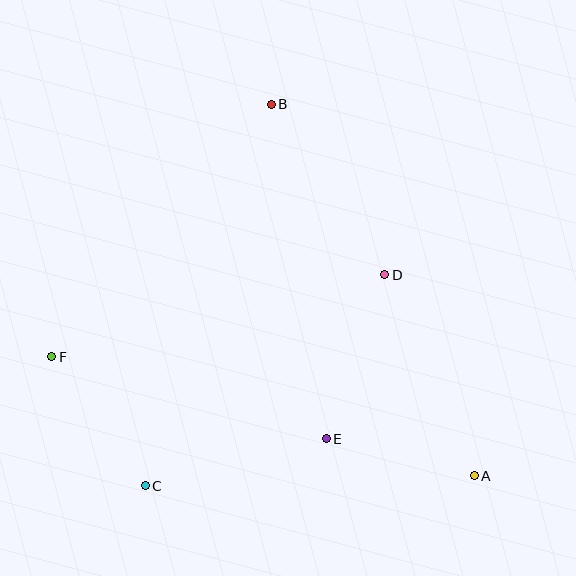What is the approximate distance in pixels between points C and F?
The distance between C and F is approximately 159 pixels.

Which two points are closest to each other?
Points A and E are closest to each other.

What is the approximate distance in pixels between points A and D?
The distance between A and D is approximately 220 pixels.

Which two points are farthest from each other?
Points A and F are farthest from each other.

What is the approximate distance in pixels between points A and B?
The distance between A and B is approximately 423 pixels.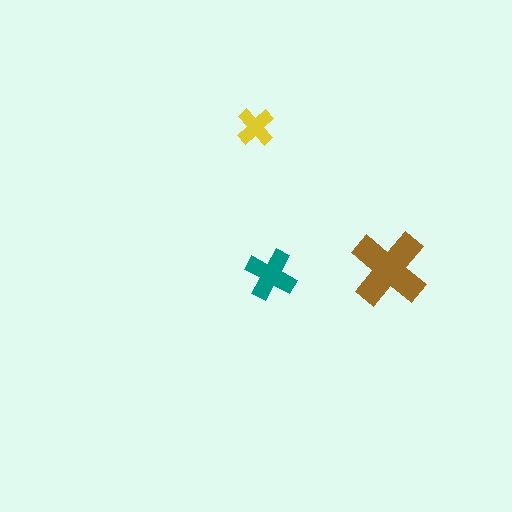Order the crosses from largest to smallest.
the brown one, the teal one, the yellow one.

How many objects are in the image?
There are 3 objects in the image.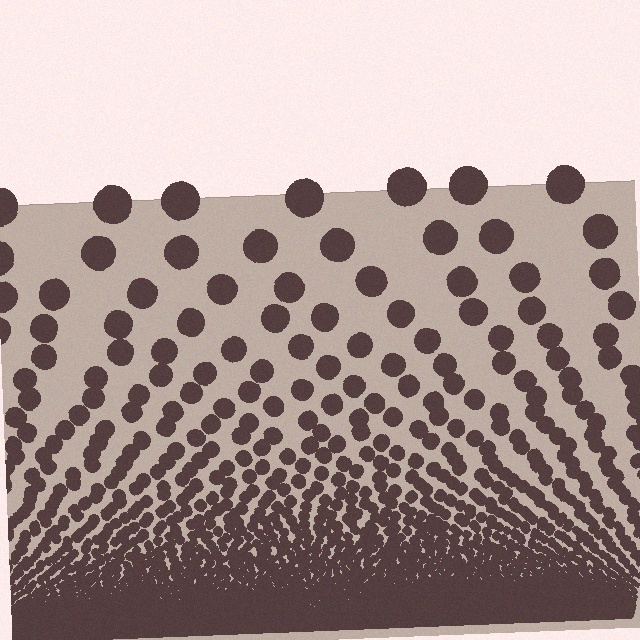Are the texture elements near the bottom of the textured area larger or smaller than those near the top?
Smaller. The gradient is inverted — elements near the bottom are smaller and denser.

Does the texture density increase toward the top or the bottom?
Density increases toward the bottom.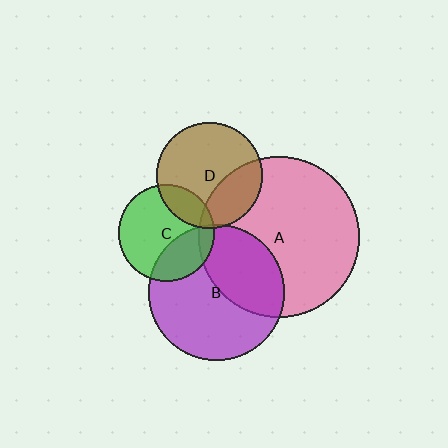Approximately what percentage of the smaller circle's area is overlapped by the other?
Approximately 30%.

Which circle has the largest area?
Circle A (pink).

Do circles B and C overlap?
Yes.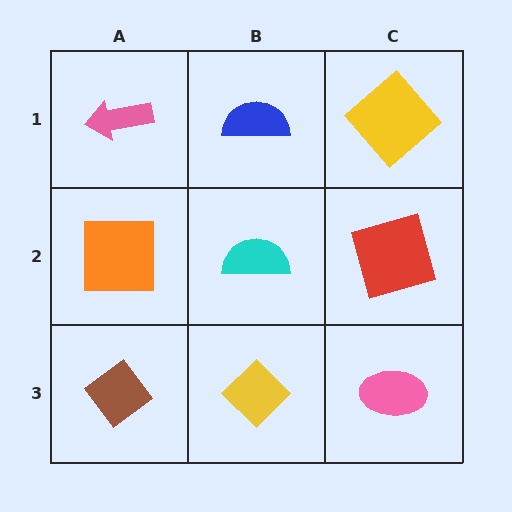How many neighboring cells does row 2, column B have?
4.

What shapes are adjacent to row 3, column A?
An orange square (row 2, column A), a yellow diamond (row 3, column B).